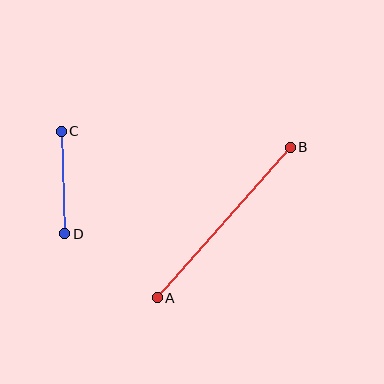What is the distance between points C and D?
The distance is approximately 102 pixels.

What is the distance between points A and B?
The distance is approximately 201 pixels.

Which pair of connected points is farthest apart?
Points A and B are farthest apart.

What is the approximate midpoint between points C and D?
The midpoint is at approximately (63, 183) pixels.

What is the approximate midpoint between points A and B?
The midpoint is at approximately (224, 222) pixels.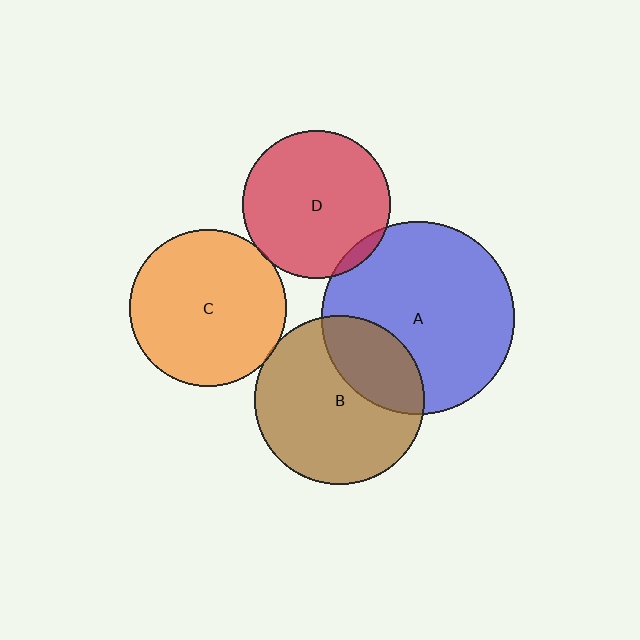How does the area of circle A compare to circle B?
Approximately 1.3 times.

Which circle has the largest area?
Circle A (blue).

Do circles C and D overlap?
Yes.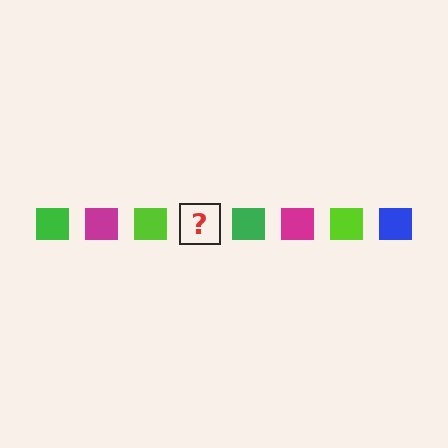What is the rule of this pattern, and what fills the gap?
The rule is that the pattern cycles through green, magenta, lime, blue squares. The gap should be filled with a blue square.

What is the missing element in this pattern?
The missing element is a blue square.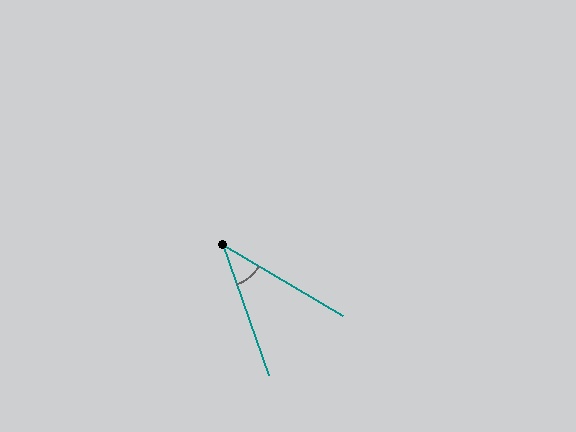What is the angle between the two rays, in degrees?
Approximately 40 degrees.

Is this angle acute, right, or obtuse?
It is acute.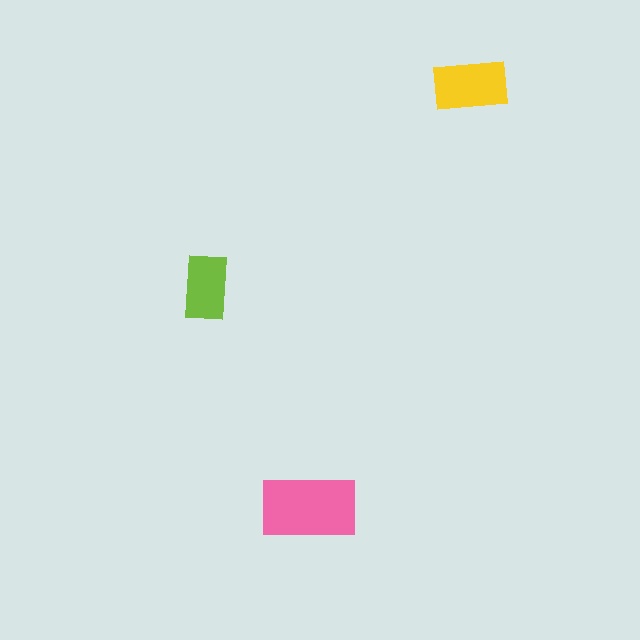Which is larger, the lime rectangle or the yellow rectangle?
The yellow one.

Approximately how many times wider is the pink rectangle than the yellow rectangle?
About 1.5 times wider.